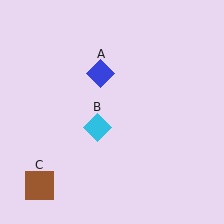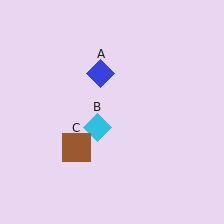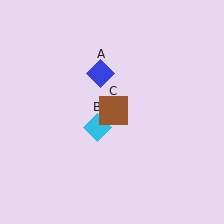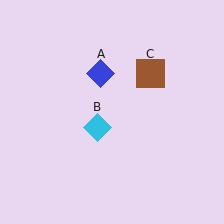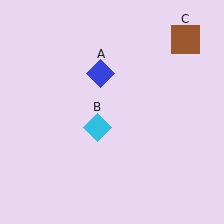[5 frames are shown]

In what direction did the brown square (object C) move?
The brown square (object C) moved up and to the right.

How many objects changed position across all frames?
1 object changed position: brown square (object C).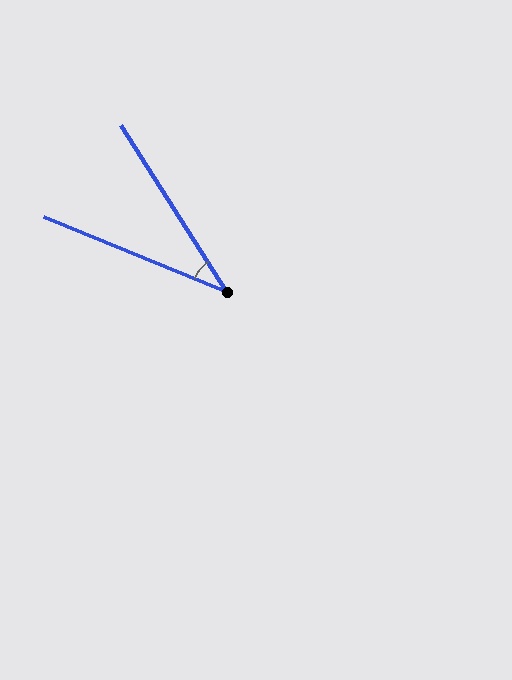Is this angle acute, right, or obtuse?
It is acute.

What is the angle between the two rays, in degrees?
Approximately 35 degrees.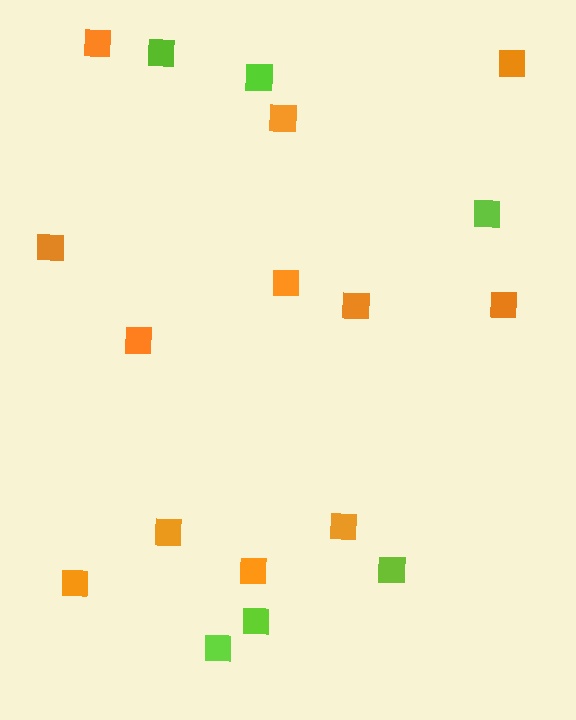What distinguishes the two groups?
There are 2 groups: one group of lime squares (6) and one group of orange squares (12).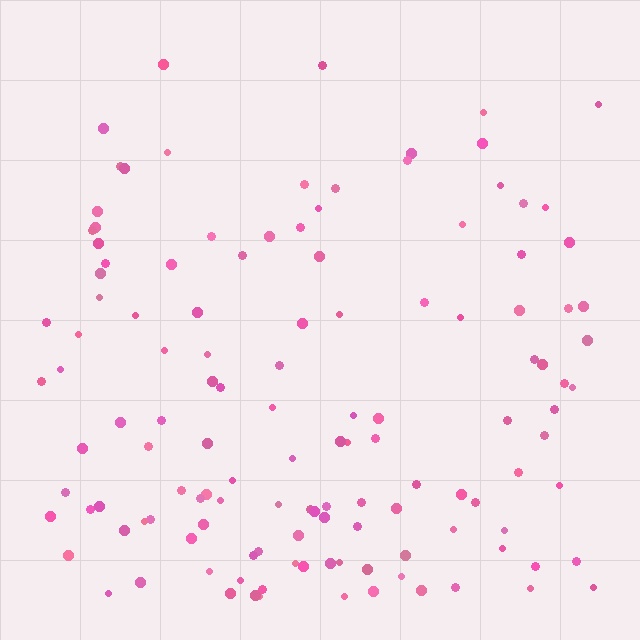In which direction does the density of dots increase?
From top to bottom, with the bottom side densest.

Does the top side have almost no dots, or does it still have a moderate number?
Still a moderate number, just noticeably fewer than the bottom.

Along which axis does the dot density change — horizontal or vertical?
Vertical.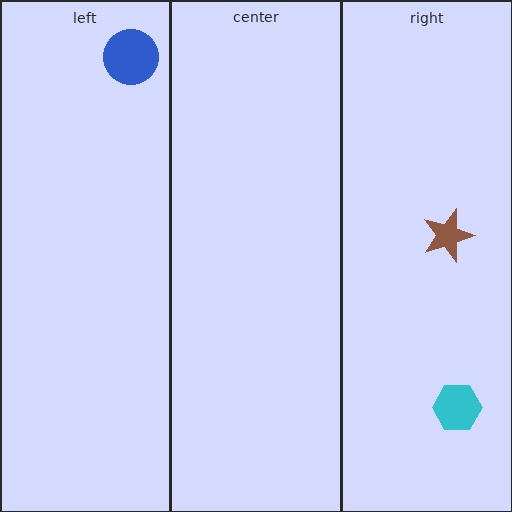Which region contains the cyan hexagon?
The right region.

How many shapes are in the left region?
1.